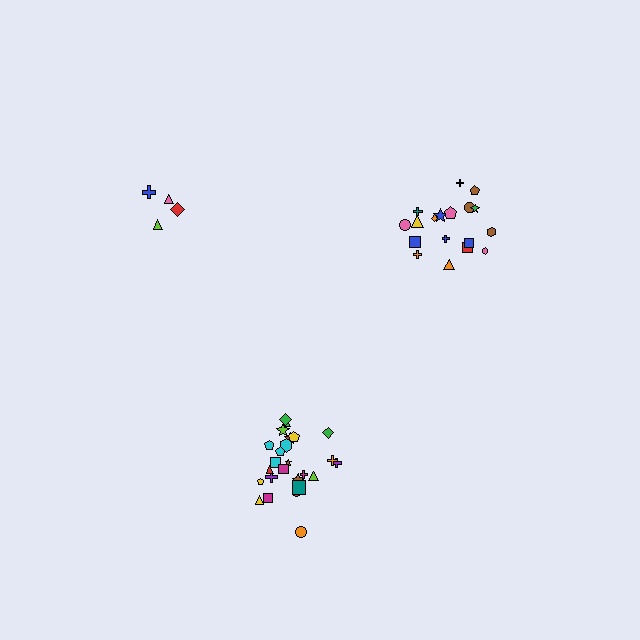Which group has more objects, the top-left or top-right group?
The top-right group.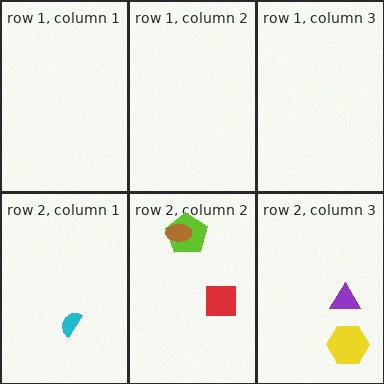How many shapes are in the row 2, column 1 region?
1.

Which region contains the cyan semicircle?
The row 2, column 1 region.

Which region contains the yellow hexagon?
The row 2, column 3 region.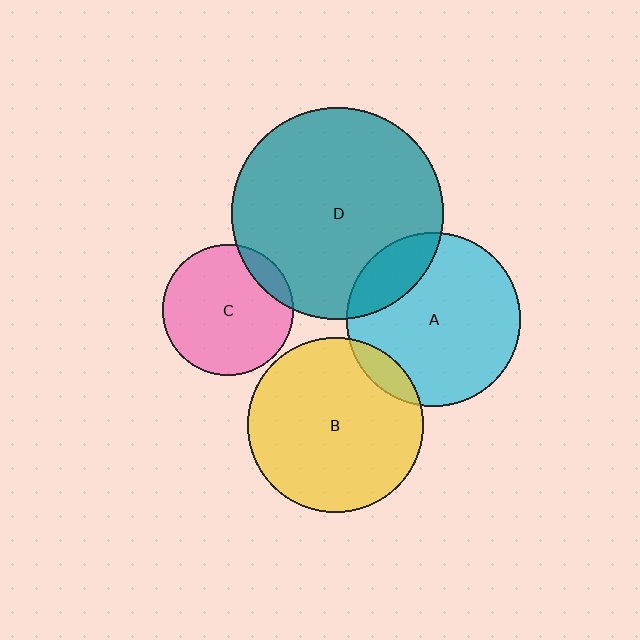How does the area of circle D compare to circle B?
Approximately 1.5 times.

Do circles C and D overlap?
Yes.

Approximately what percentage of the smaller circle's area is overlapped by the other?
Approximately 10%.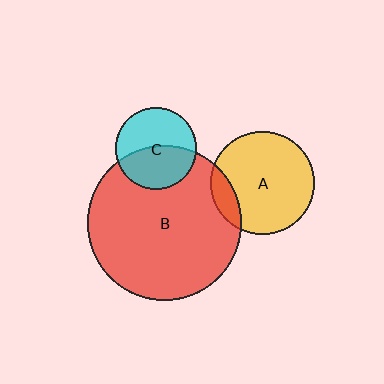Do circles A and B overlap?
Yes.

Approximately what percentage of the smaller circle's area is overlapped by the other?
Approximately 15%.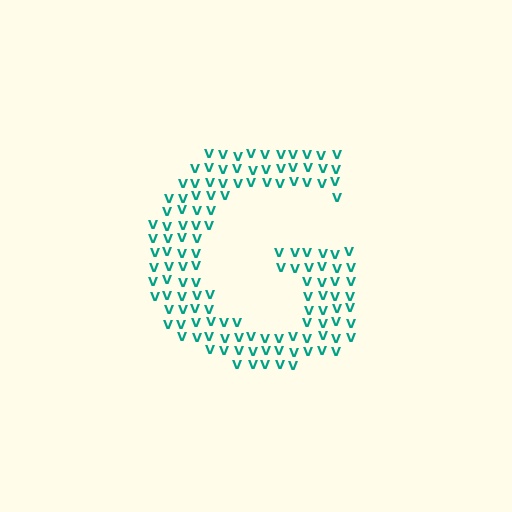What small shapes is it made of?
It is made of small letter V's.